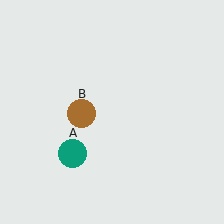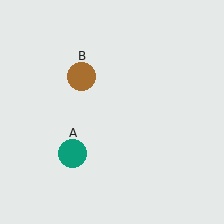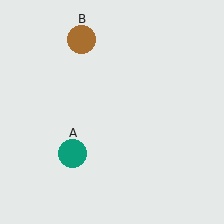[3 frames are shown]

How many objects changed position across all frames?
1 object changed position: brown circle (object B).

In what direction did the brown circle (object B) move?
The brown circle (object B) moved up.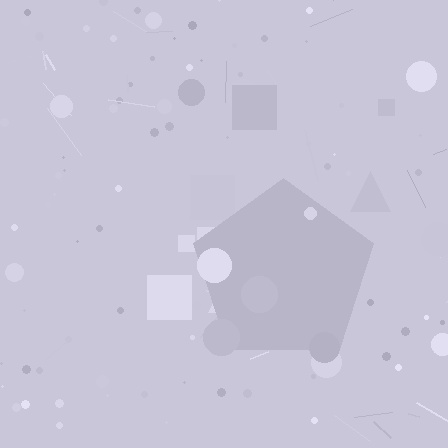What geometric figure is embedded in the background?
A pentagon is embedded in the background.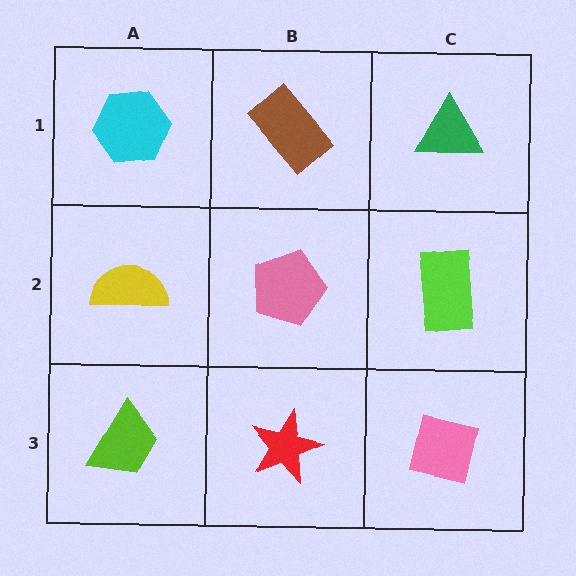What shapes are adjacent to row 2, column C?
A green triangle (row 1, column C), a pink square (row 3, column C), a pink pentagon (row 2, column B).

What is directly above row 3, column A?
A yellow semicircle.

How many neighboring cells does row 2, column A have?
3.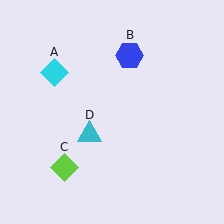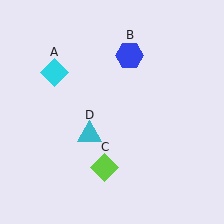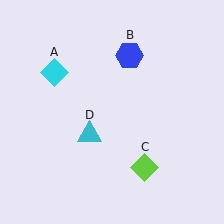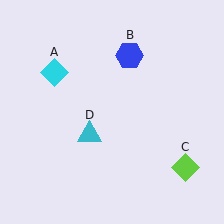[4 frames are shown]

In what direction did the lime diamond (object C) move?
The lime diamond (object C) moved right.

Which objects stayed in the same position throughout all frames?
Cyan diamond (object A) and blue hexagon (object B) and cyan triangle (object D) remained stationary.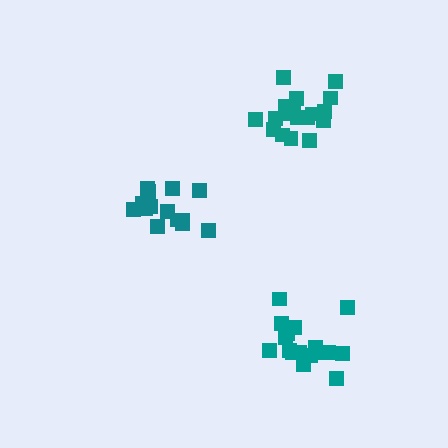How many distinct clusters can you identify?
There are 3 distinct clusters.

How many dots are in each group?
Group 1: 14 dots, Group 2: 18 dots, Group 3: 19 dots (51 total).